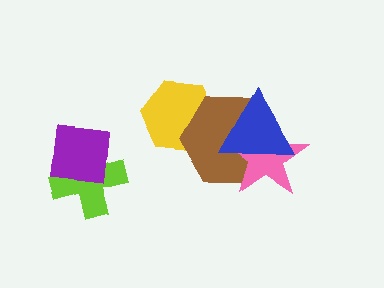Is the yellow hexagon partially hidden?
Yes, it is partially covered by another shape.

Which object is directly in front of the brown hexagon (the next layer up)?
The pink star is directly in front of the brown hexagon.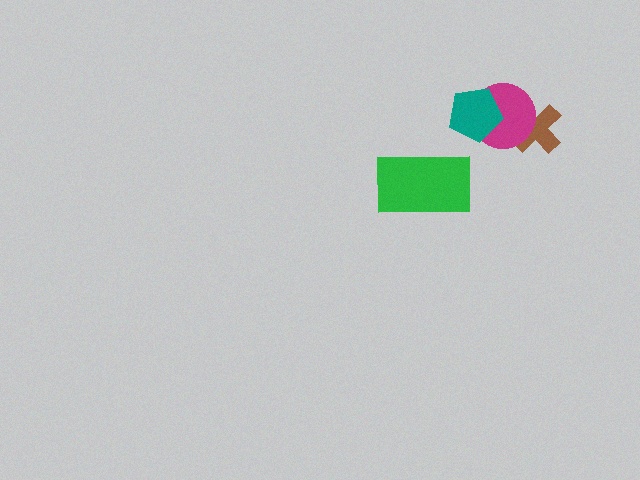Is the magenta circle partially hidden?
Yes, it is partially covered by another shape.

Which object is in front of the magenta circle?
The teal pentagon is in front of the magenta circle.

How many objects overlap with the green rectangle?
0 objects overlap with the green rectangle.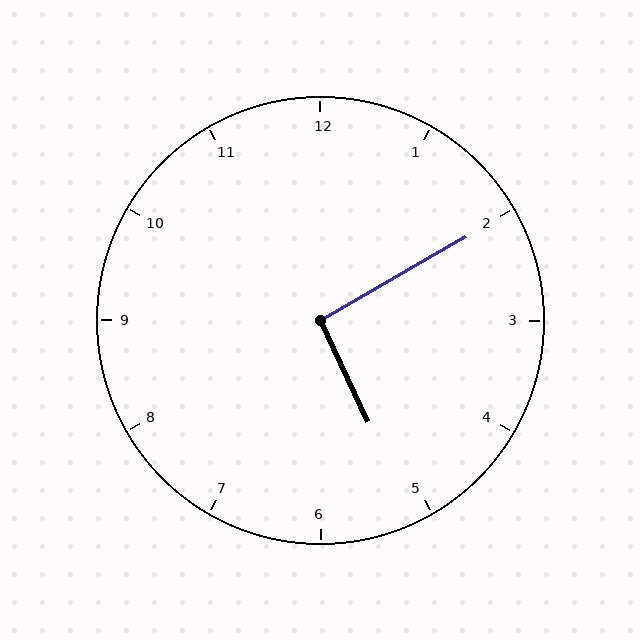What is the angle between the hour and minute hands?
Approximately 95 degrees.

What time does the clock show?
5:10.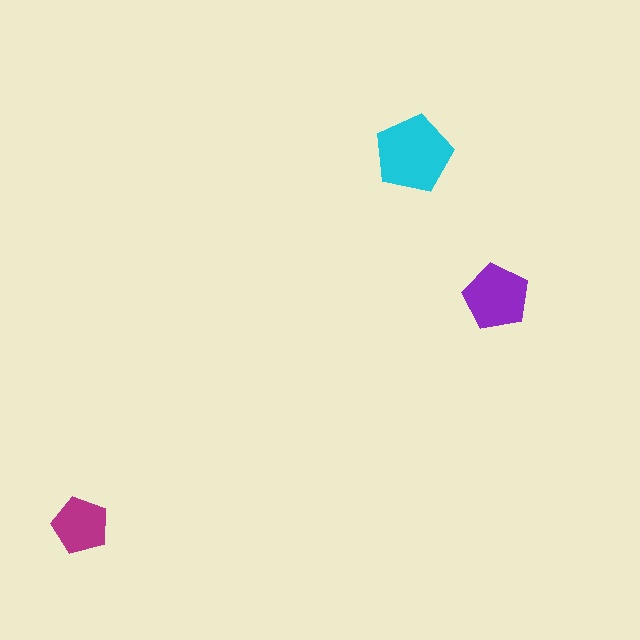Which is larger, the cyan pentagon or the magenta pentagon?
The cyan one.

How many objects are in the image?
There are 3 objects in the image.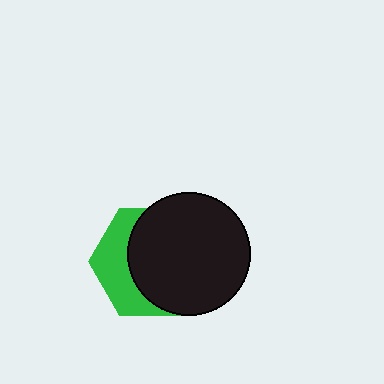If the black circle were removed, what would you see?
You would see the complete green hexagon.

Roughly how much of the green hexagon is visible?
A small part of it is visible (roughly 36%).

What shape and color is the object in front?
The object in front is a black circle.